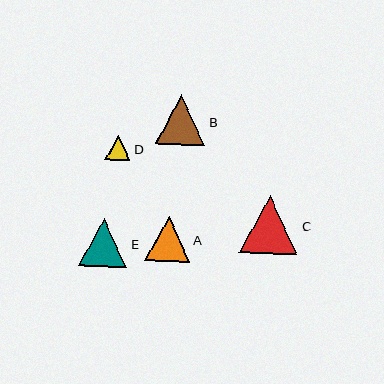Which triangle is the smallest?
Triangle D is the smallest with a size of approximately 25 pixels.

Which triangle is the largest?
Triangle C is the largest with a size of approximately 58 pixels.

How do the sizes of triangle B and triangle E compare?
Triangle B and triangle E are approximately the same size.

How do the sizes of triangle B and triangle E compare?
Triangle B and triangle E are approximately the same size.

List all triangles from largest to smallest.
From largest to smallest: C, B, E, A, D.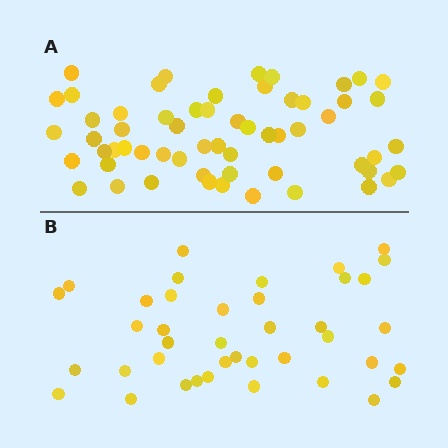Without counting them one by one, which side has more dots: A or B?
Region A (the top region) has more dots.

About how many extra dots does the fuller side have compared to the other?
Region A has approximately 20 more dots than region B.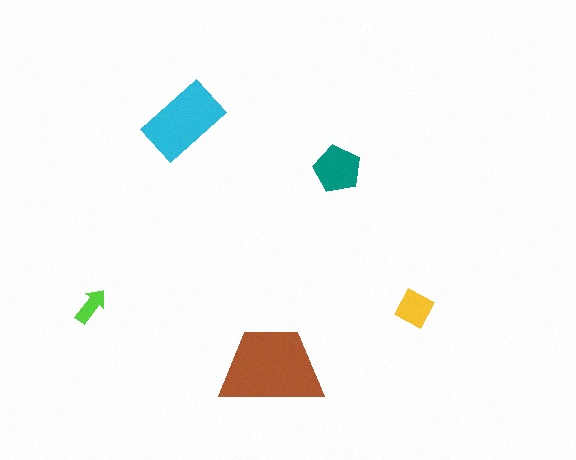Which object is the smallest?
The lime arrow.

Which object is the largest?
The brown trapezoid.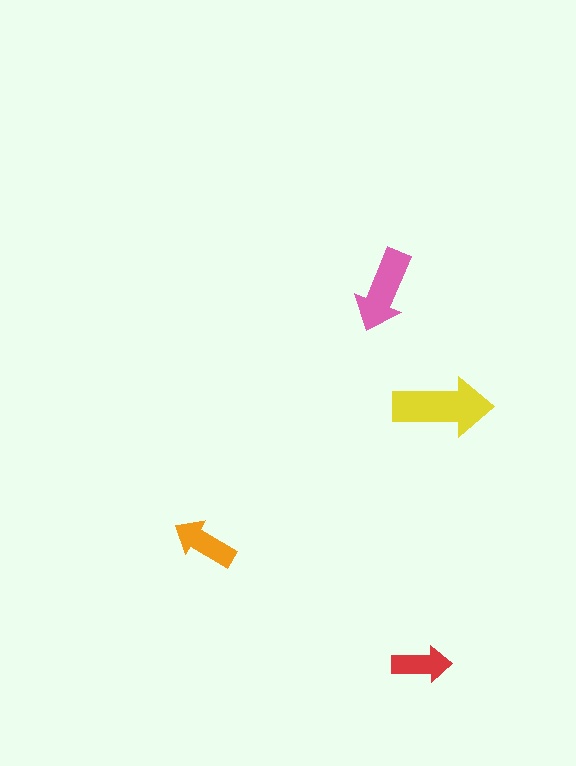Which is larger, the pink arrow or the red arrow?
The pink one.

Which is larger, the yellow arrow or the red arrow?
The yellow one.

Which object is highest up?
The pink arrow is topmost.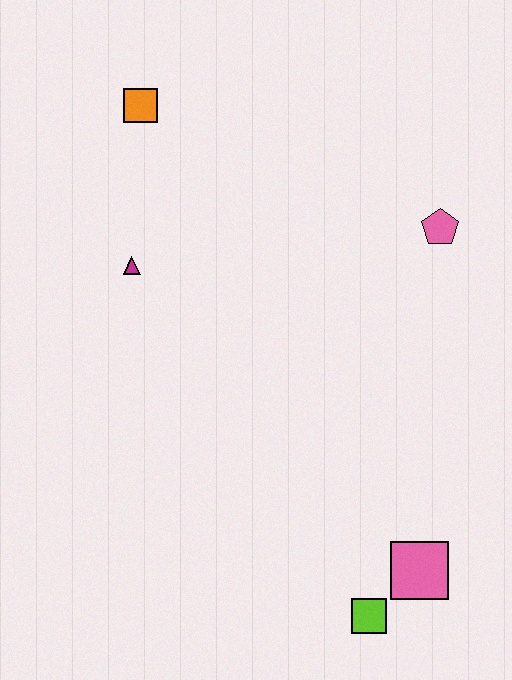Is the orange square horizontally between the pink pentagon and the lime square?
No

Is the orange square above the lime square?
Yes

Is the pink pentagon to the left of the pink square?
No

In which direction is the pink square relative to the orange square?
The pink square is below the orange square.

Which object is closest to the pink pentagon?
The magenta triangle is closest to the pink pentagon.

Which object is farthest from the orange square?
The lime square is farthest from the orange square.